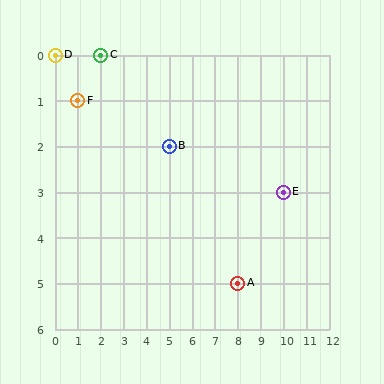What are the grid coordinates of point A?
Point A is at grid coordinates (8, 5).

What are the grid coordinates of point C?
Point C is at grid coordinates (2, 0).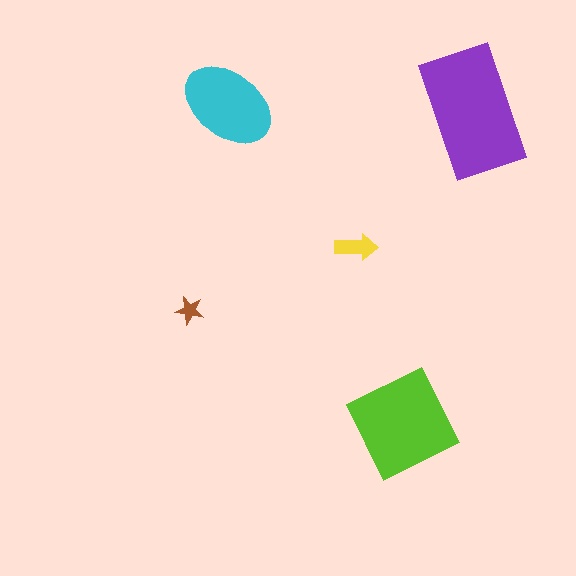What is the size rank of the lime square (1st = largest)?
2nd.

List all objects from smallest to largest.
The brown star, the yellow arrow, the cyan ellipse, the lime square, the purple rectangle.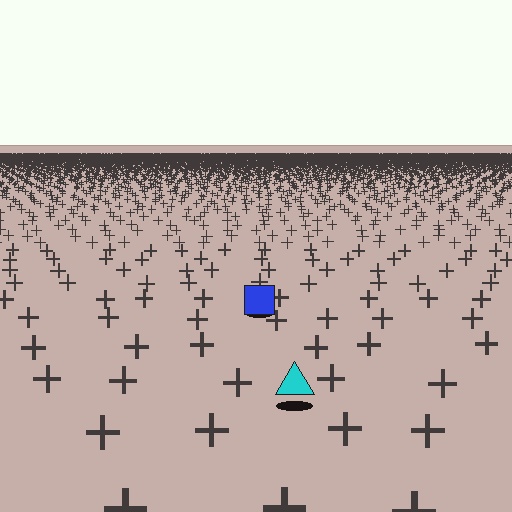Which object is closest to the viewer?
The cyan triangle is closest. The texture marks near it are larger and more spread out.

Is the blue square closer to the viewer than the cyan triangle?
No. The cyan triangle is closer — you can tell from the texture gradient: the ground texture is coarser near it.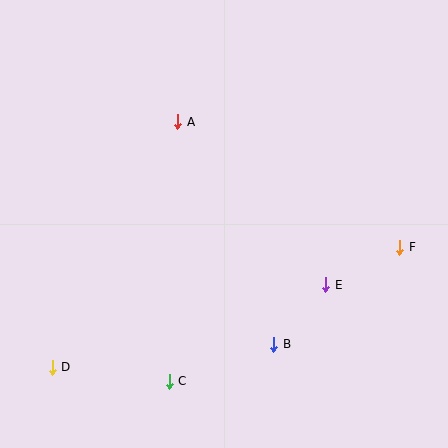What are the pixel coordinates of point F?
Point F is at (400, 247).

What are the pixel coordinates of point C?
Point C is at (169, 381).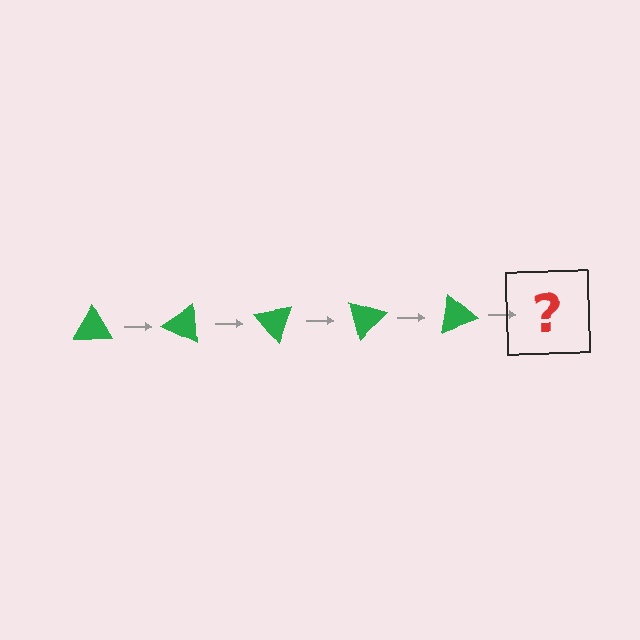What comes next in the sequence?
The next element should be a green triangle rotated 125 degrees.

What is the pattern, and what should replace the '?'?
The pattern is that the triangle rotates 25 degrees each step. The '?' should be a green triangle rotated 125 degrees.